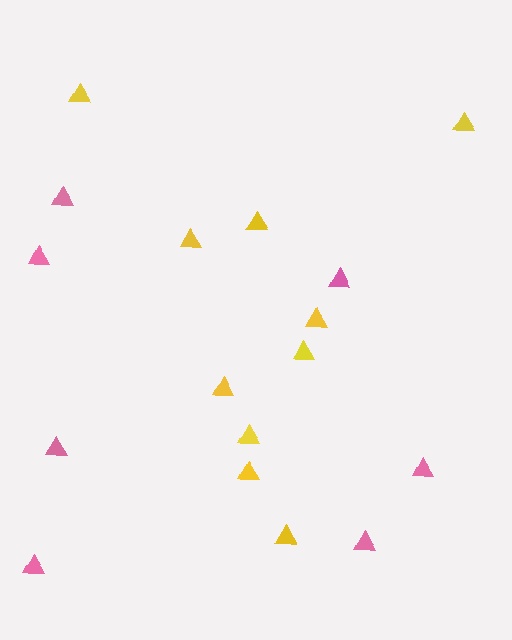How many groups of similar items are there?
There are 2 groups: one group of pink triangles (7) and one group of yellow triangles (10).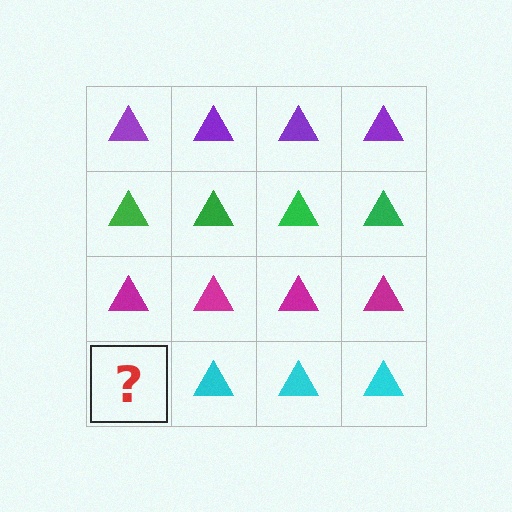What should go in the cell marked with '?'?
The missing cell should contain a cyan triangle.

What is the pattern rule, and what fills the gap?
The rule is that each row has a consistent color. The gap should be filled with a cyan triangle.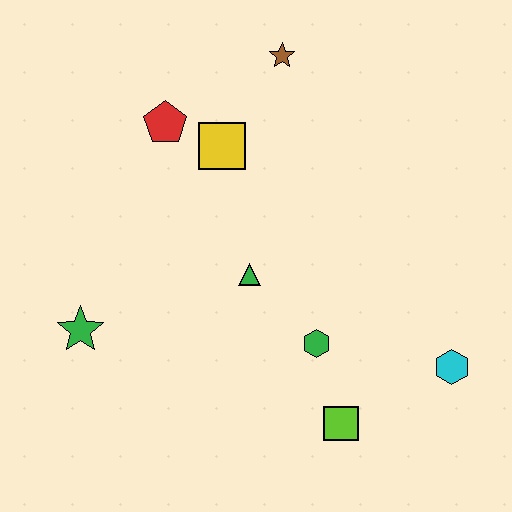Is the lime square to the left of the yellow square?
No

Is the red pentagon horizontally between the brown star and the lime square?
No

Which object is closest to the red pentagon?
The yellow square is closest to the red pentagon.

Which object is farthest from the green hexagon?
The brown star is farthest from the green hexagon.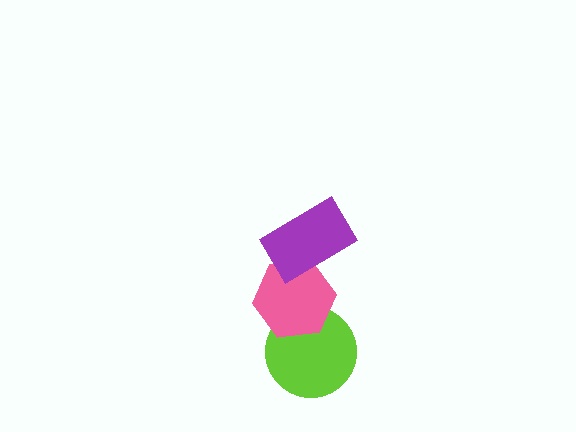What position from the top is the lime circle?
The lime circle is 3rd from the top.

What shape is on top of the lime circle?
The pink hexagon is on top of the lime circle.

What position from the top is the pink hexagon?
The pink hexagon is 2nd from the top.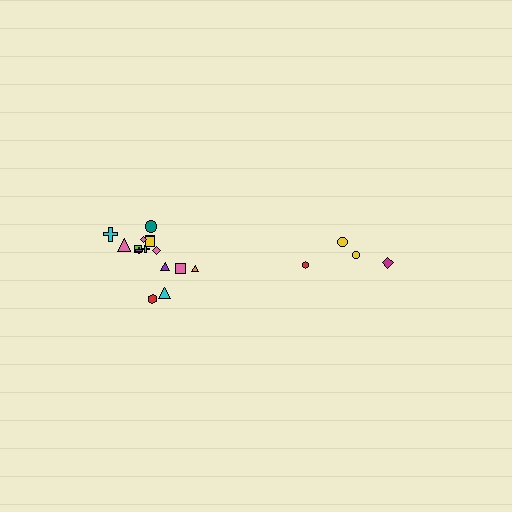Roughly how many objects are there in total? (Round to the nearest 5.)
Roughly 20 objects in total.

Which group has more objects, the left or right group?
The left group.